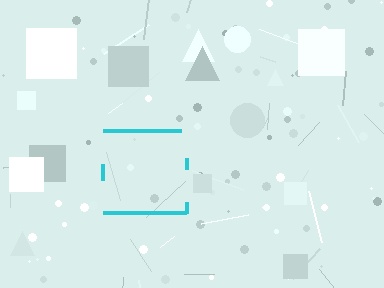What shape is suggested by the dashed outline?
The dashed outline suggests a square.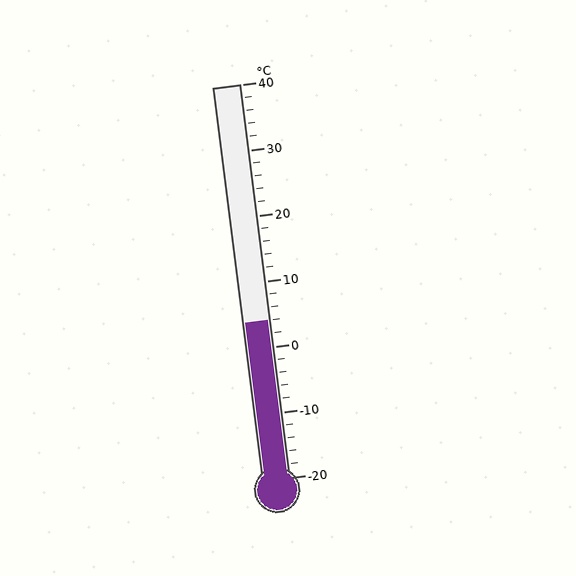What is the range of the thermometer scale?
The thermometer scale ranges from -20°C to 40°C.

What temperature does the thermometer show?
The thermometer shows approximately 4°C.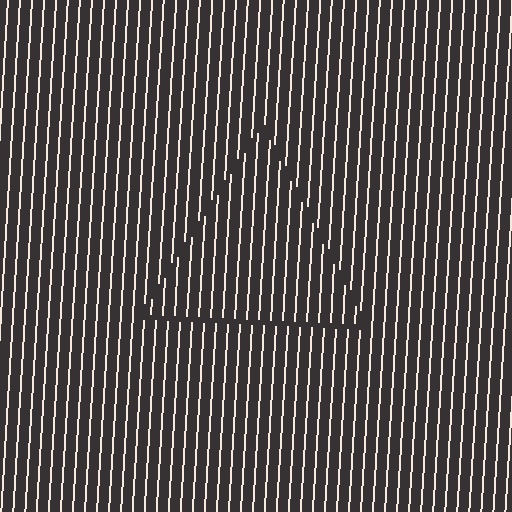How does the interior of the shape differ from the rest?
The interior of the shape contains the same grating, shifted by half a period — the contour is defined by the phase discontinuity where line-ends from the inner and outer gratings abut.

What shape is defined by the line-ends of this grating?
An illusory triangle. The interior of the shape contains the same grating, shifted by half a period — the contour is defined by the phase discontinuity where line-ends from the inner and outer gratings abut.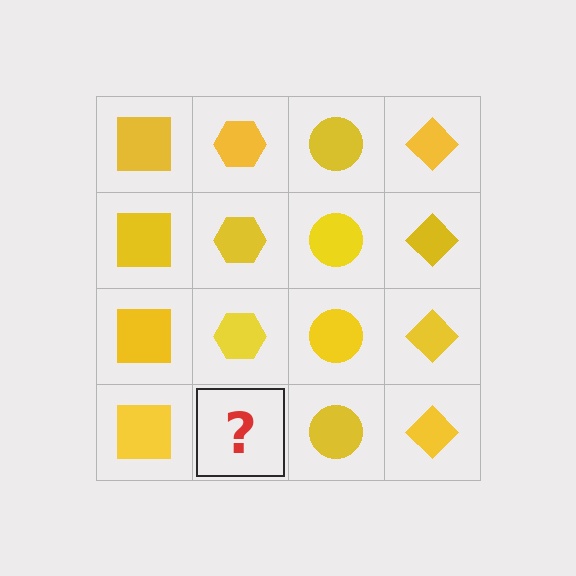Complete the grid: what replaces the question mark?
The question mark should be replaced with a yellow hexagon.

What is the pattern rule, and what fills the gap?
The rule is that each column has a consistent shape. The gap should be filled with a yellow hexagon.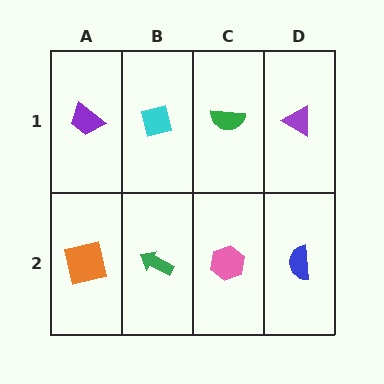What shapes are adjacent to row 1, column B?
A green arrow (row 2, column B), a purple trapezoid (row 1, column A), a green semicircle (row 1, column C).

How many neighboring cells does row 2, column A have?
2.